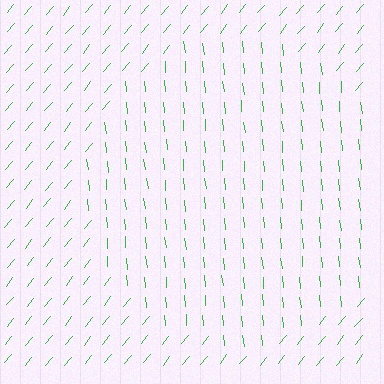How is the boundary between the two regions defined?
The boundary is defined purely by a change in line orientation (approximately 45 degrees difference). All lines are the same color and thickness.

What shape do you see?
I see a circle.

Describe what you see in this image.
The image is filled with small green line segments. A circle region in the image has lines oriented differently from the surrounding lines, creating a visible texture boundary.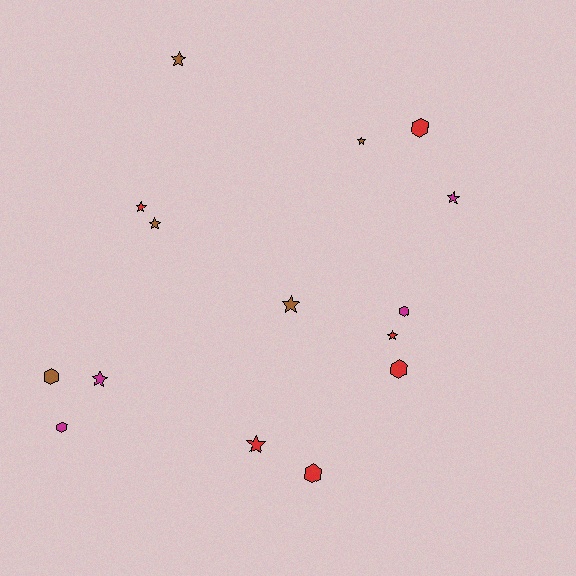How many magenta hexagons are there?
There are 2 magenta hexagons.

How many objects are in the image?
There are 15 objects.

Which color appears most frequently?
Red, with 6 objects.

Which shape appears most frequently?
Star, with 9 objects.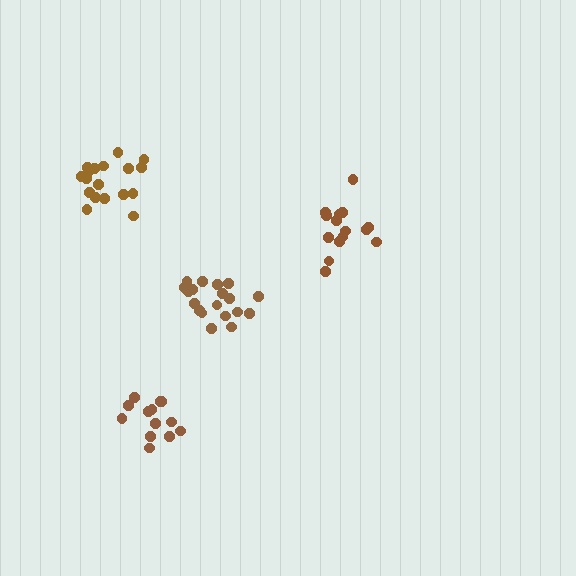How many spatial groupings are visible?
There are 4 spatial groupings.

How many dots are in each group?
Group 1: 15 dots, Group 2: 19 dots, Group 3: 13 dots, Group 4: 18 dots (65 total).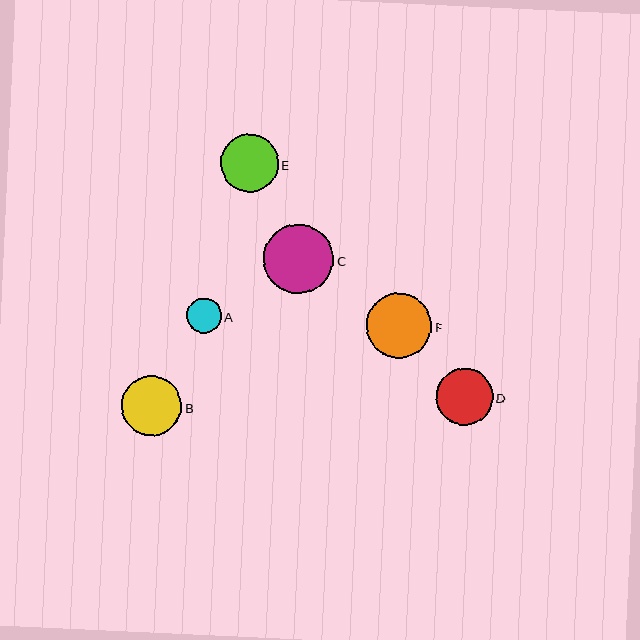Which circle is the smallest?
Circle A is the smallest with a size of approximately 35 pixels.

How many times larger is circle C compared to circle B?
Circle C is approximately 1.2 times the size of circle B.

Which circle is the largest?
Circle C is the largest with a size of approximately 70 pixels.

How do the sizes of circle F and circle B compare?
Circle F and circle B are approximately the same size.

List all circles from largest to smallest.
From largest to smallest: C, F, B, E, D, A.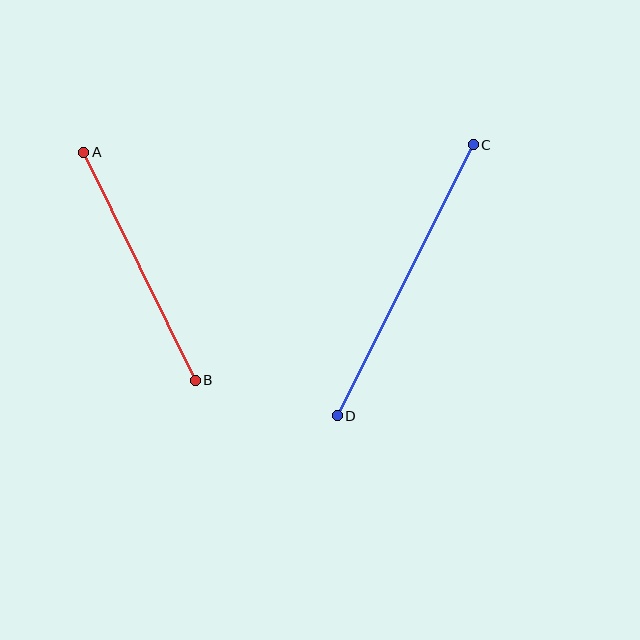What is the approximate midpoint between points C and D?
The midpoint is at approximately (405, 280) pixels.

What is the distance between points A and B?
The distance is approximately 254 pixels.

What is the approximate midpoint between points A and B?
The midpoint is at approximately (139, 266) pixels.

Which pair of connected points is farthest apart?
Points C and D are farthest apart.